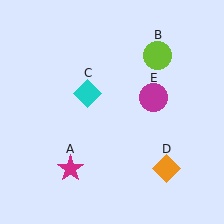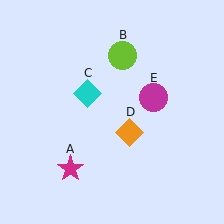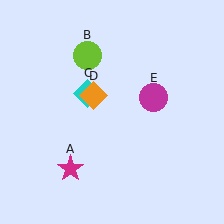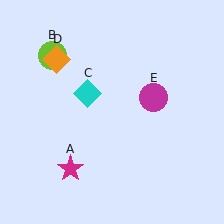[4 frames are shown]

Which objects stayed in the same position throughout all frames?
Magenta star (object A) and cyan diamond (object C) and magenta circle (object E) remained stationary.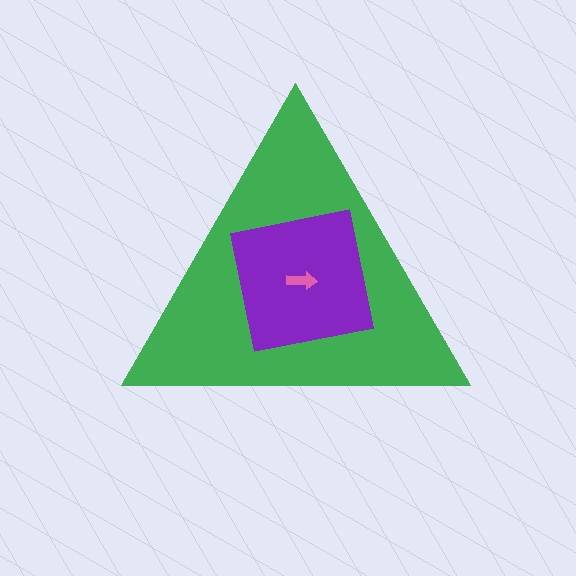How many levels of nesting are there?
3.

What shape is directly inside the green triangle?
The purple square.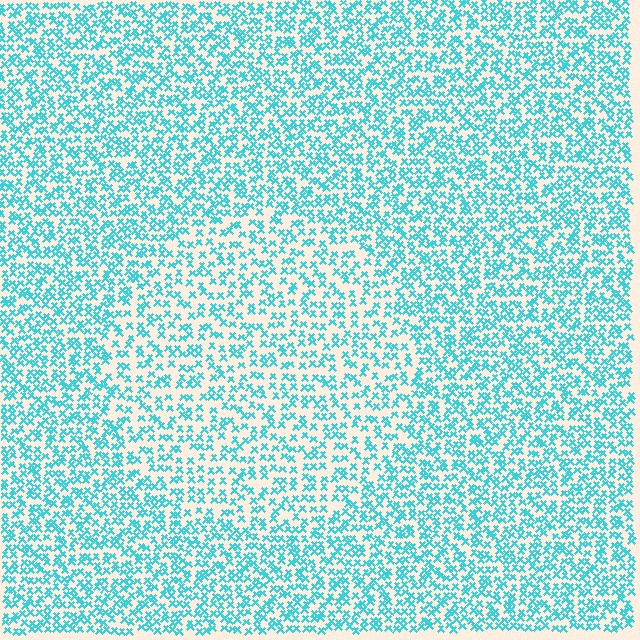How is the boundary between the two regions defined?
The boundary is defined by a change in element density (approximately 1.5x ratio). All elements are the same color, size, and shape.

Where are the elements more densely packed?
The elements are more densely packed outside the circle boundary.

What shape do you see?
I see a circle.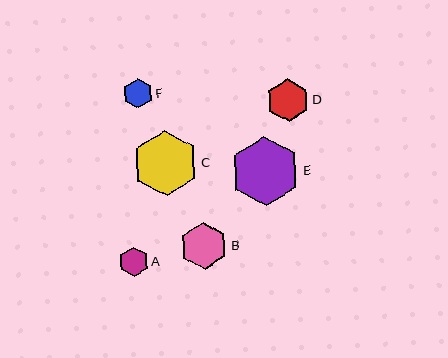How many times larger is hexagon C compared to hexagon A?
Hexagon C is approximately 2.2 times the size of hexagon A.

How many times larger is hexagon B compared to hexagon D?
Hexagon B is approximately 1.1 times the size of hexagon D.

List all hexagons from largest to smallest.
From largest to smallest: E, C, B, D, F, A.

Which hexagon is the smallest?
Hexagon A is the smallest with a size of approximately 29 pixels.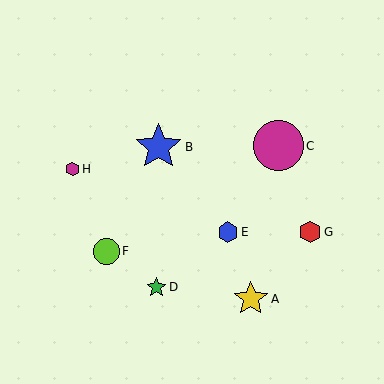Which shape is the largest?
The magenta circle (labeled C) is the largest.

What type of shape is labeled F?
Shape F is a lime circle.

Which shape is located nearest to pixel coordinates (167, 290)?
The green star (labeled D) at (156, 287) is nearest to that location.